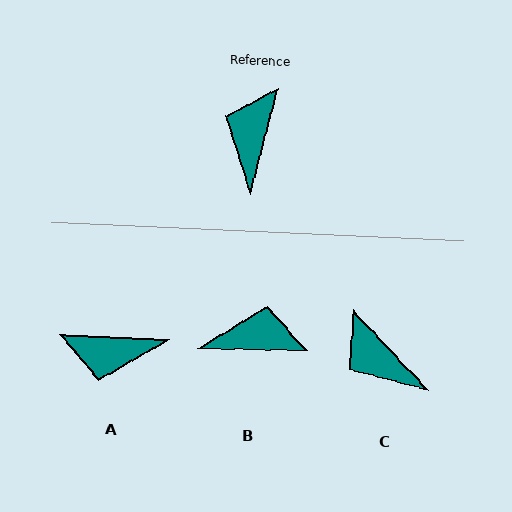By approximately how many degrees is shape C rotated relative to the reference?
Approximately 58 degrees counter-clockwise.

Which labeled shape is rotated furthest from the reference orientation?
A, about 102 degrees away.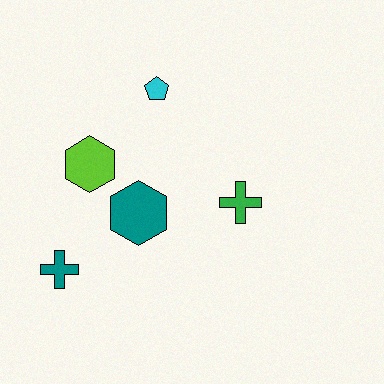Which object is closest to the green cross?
The teal hexagon is closest to the green cross.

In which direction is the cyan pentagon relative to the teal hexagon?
The cyan pentagon is above the teal hexagon.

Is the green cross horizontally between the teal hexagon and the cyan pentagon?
No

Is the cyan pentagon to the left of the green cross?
Yes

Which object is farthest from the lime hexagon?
The green cross is farthest from the lime hexagon.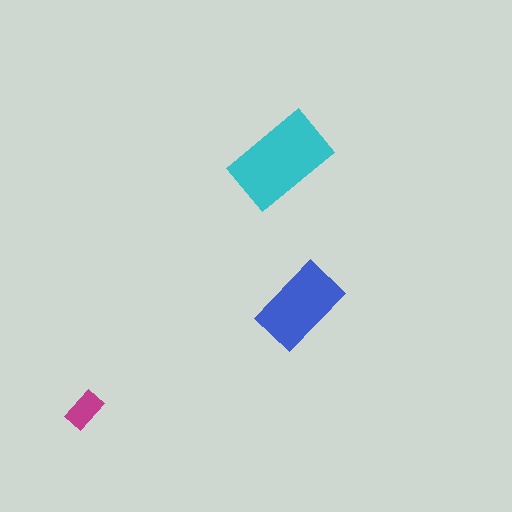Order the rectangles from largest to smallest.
the cyan one, the blue one, the magenta one.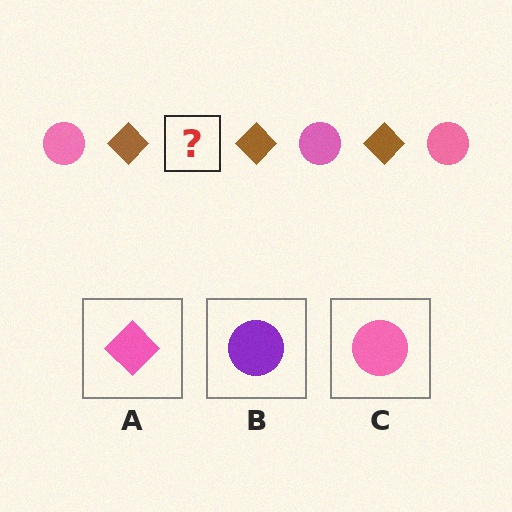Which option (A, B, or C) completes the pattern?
C.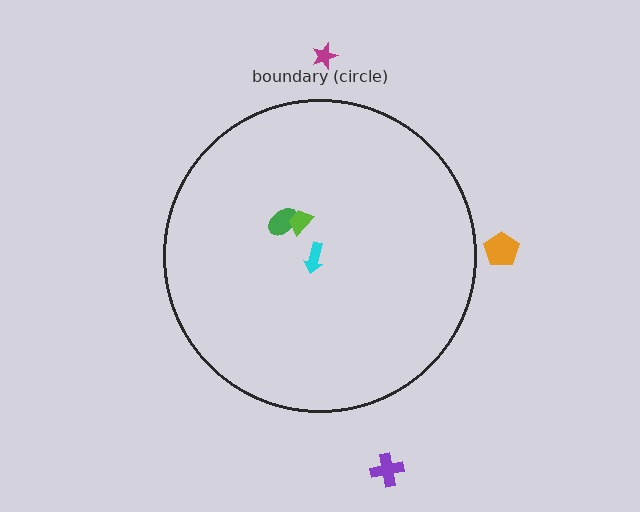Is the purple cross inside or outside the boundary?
Outside.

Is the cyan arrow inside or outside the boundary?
Inside.